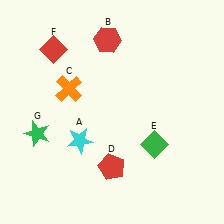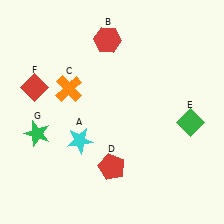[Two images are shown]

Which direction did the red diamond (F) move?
The red diamond (F) moved down.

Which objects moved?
The objects that moved are: the green diamond (E), the red diamond (F).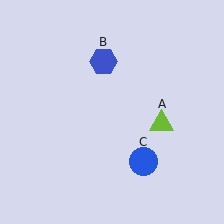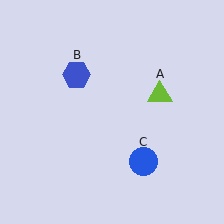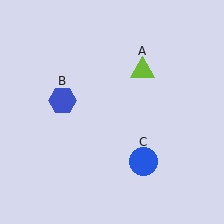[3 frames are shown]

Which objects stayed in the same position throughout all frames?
Blue circle (object C) remained stationary.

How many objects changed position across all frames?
2 objects changed position: lime triangle (object A), blue hexagon (object B).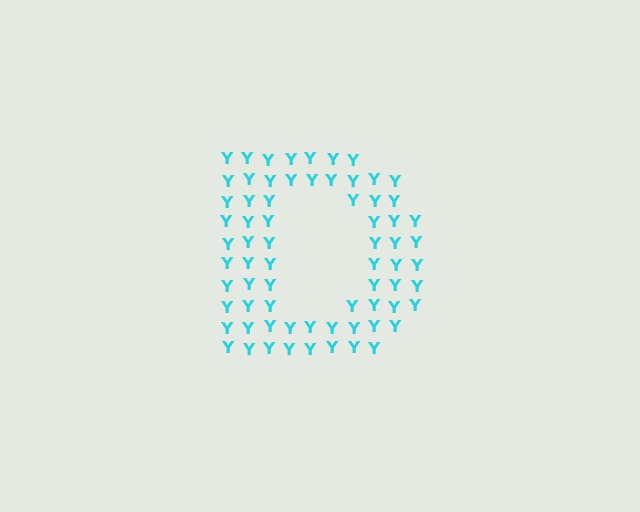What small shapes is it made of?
It is made of small letter Y's.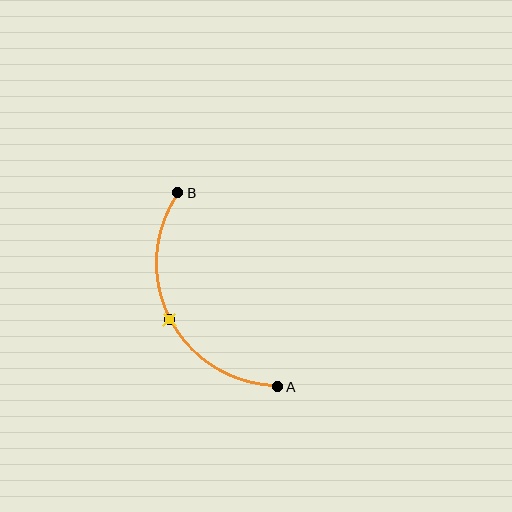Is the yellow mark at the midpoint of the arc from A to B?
Yes. The yellow mark lies on the arc at equal arc-length from both A and B — it is the arc midpoint.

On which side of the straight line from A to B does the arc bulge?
The arc bulges to the left of the straight line connecting A and B.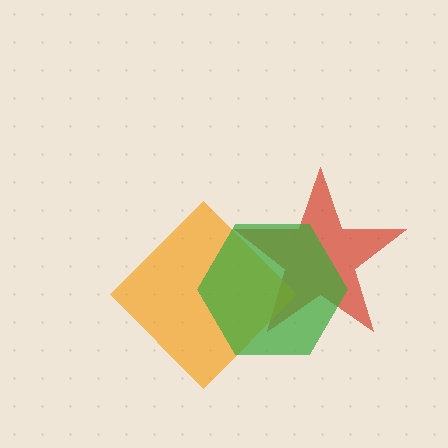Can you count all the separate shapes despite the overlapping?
Yes, there are 3 separate shapes.